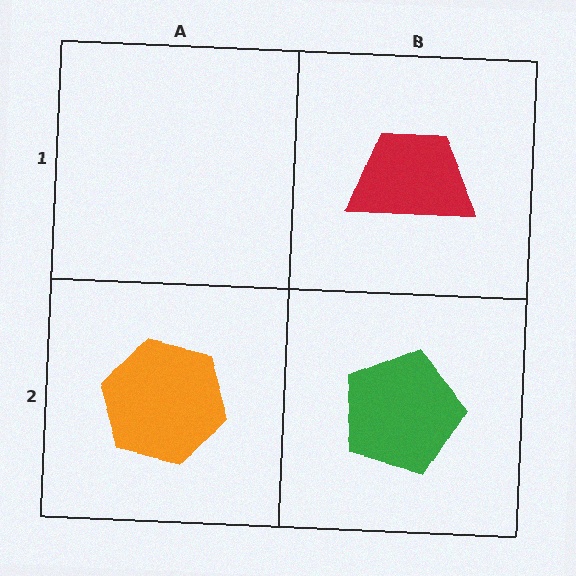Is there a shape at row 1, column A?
No, that cell is empty.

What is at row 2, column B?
A green pentagon.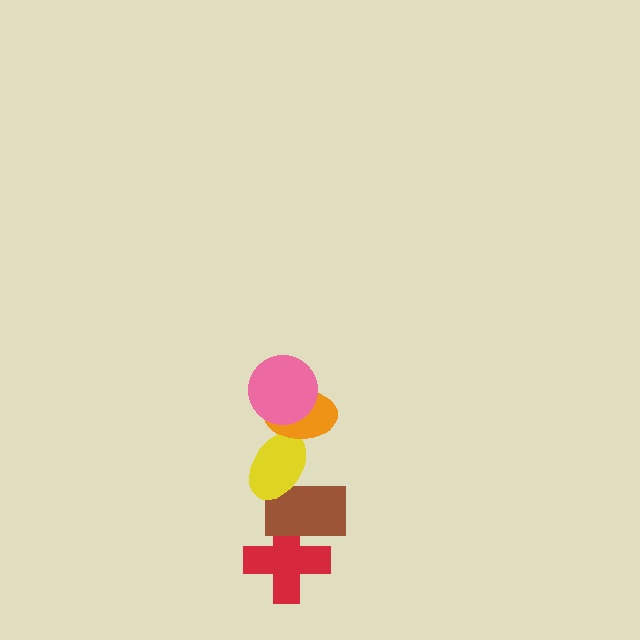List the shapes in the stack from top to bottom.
From top to bottom: the pink circle, the orange ellipse, the yellow ellipse, the brown rectangle, the red cross.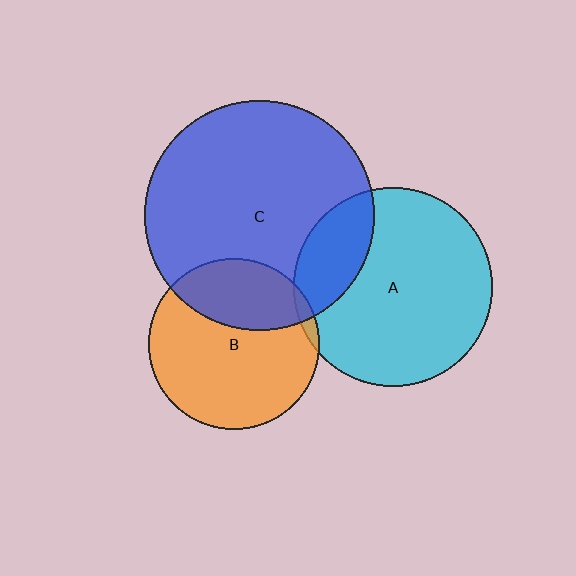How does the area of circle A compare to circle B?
Approximately 1.4 times.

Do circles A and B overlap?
Yes.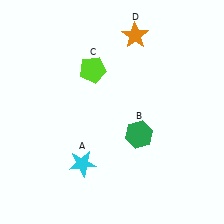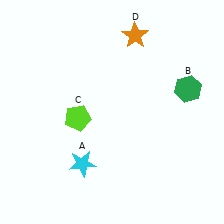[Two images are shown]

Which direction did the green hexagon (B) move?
The green hexagon (B) moved right.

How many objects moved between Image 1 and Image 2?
2 objects moved between the two images.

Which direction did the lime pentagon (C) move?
The lime pentagon (C) moved down.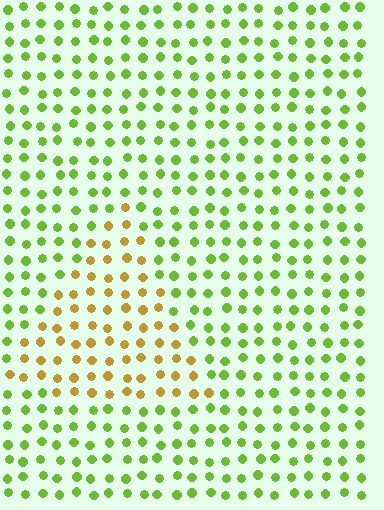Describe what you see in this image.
The image is filled with small lime elements in a uniform arrangement. A triangle-shaped region is visible where the elements are tinted to a slightly different hue, forming a subtle color boundary.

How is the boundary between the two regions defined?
The boundary is defined purely by a slight shift in hue (about 53 degrees). Spacing, size, and orientation are identical on both sides.